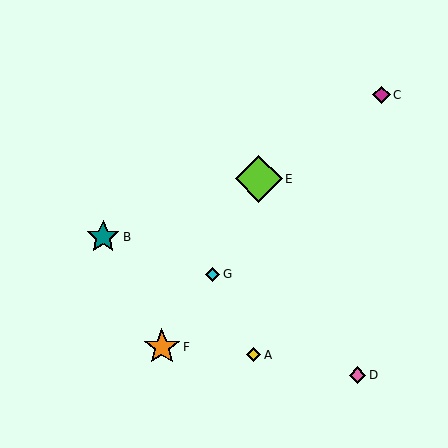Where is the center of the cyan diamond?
The center of the cyan diamond is at (213, 274).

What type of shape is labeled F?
Shape F is an orange star.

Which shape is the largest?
The lime diamond (labeled E) is the largest.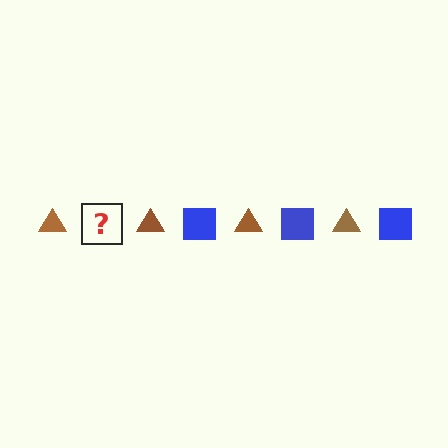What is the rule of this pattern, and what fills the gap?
The rule is that the pattern alternates between brown triangle and blue square. The gap should be filled with a blue square.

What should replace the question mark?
The question mark should be replaced with a blue square.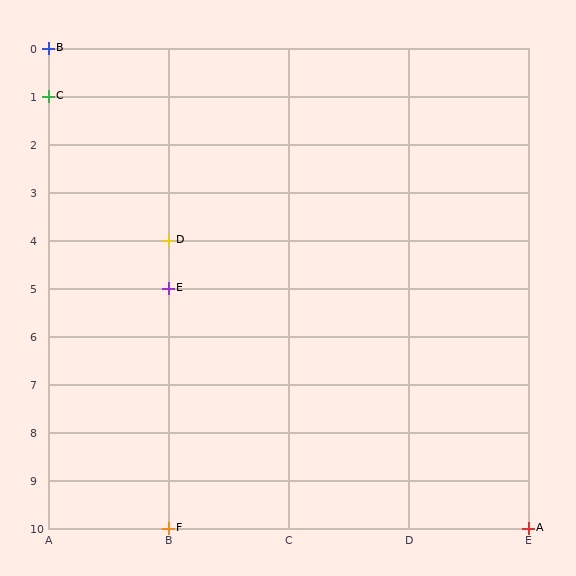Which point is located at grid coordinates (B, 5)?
Point E is at (B, 5).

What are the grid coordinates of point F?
Point F is at grid coordinates (B, 10).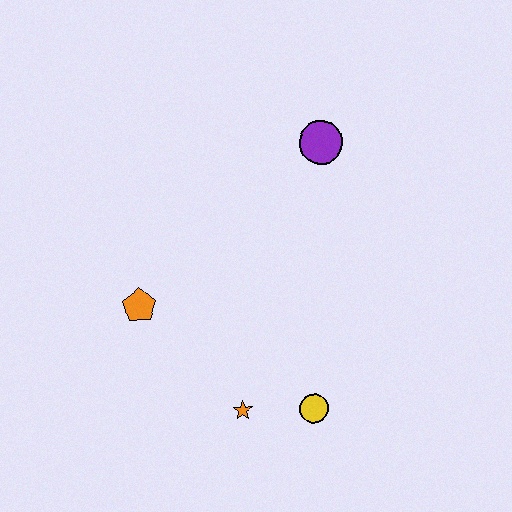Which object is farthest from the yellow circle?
The purple circle is farthest from the yellow circle.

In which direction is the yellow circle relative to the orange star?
The yellow circle is to the right of the orange star.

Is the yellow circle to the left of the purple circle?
Yes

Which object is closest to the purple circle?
The orange pentagon is closest to the purple circle.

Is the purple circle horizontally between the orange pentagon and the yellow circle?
No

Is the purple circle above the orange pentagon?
Yes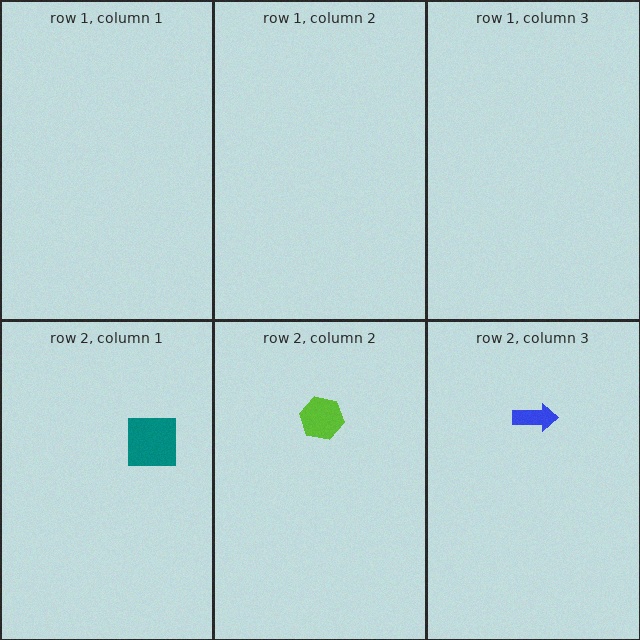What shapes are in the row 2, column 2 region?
The lime hexagon.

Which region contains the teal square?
The row 2, column 1 region.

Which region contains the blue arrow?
The row 2, column 3 region.